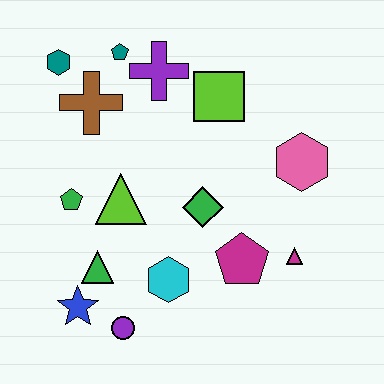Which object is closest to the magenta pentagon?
The magenta triangle is closest to the magenta pentagon.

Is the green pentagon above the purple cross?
No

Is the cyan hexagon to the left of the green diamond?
Yes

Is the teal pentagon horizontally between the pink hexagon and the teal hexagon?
Yes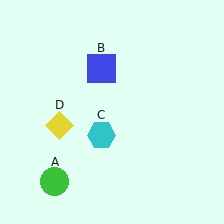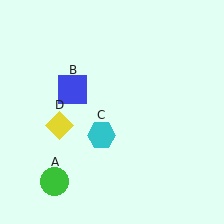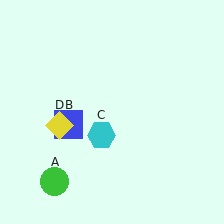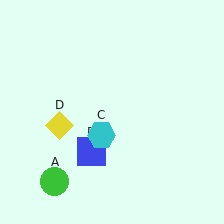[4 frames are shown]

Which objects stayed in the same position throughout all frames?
Green circle (object A) and cyan hexagon (object C) and yellow diamond (object D) remained stationary.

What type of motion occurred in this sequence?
The blue square (object B) rotated counterclockwise around the center of the scene.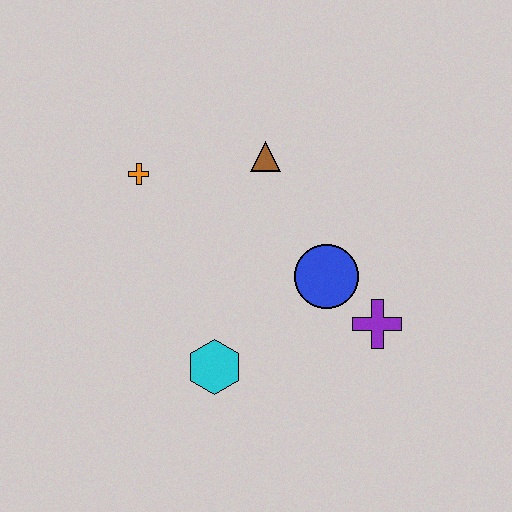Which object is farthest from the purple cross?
The orange cross is farthest from the purple cross.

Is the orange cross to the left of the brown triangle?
Yes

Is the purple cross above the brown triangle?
No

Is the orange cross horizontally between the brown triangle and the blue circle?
No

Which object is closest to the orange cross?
The brown triangle is closest to the orange cross.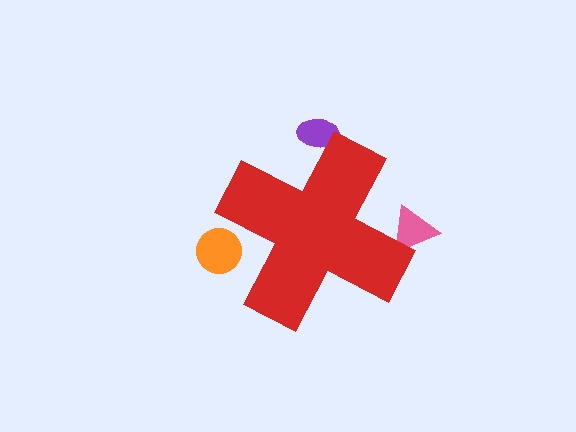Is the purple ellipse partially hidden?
Yes, the purple ellipse is partially hidden behind the red cross.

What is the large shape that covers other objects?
A red cross.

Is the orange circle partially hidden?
Yes, the orange circle is partially hidden behind the red cross.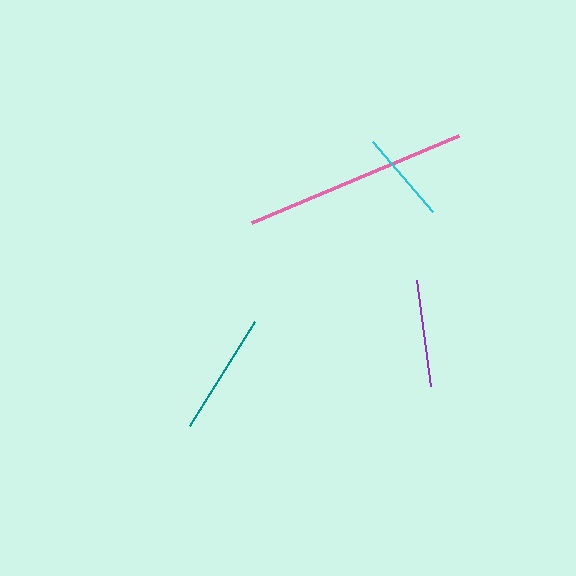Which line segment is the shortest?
The cyan line is the shortest at approximately 92 pixels.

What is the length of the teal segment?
The teal segment is approximately 123 pixels long.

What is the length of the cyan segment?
The cyan segment is approximately 92 pixels long.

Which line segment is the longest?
The pink line is the longest at approximately 224 pixels.